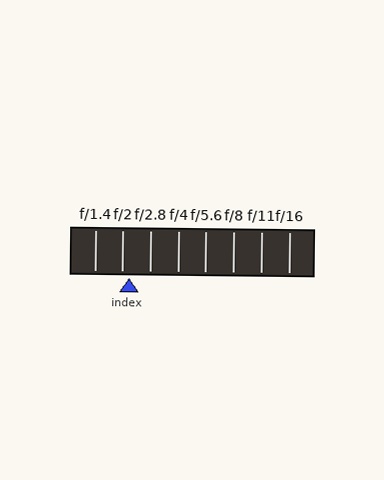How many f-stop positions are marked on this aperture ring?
There are 8 f-stop positions marked.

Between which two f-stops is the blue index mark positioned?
The index mark is between f/2 and f/2.8.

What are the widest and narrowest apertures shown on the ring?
The widest aperture shown is f/1.4 and the narrowest is f/16.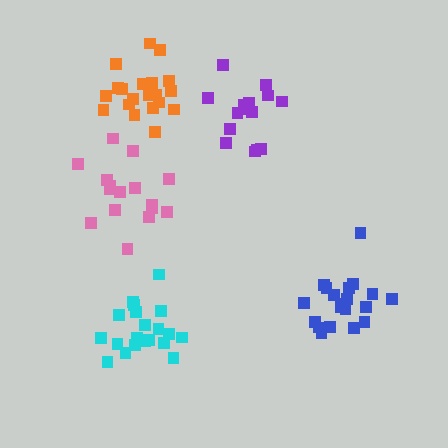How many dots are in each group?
Group 1: 20 dots, Group 2: 16 dots, Group 3: 21 dots, Group 4: 20 dots, Group 5: 16 dots (93 total).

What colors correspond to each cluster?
The clusters are colored: blue, pink, cyan, orange, purple.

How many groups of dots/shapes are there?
There are 5 groups.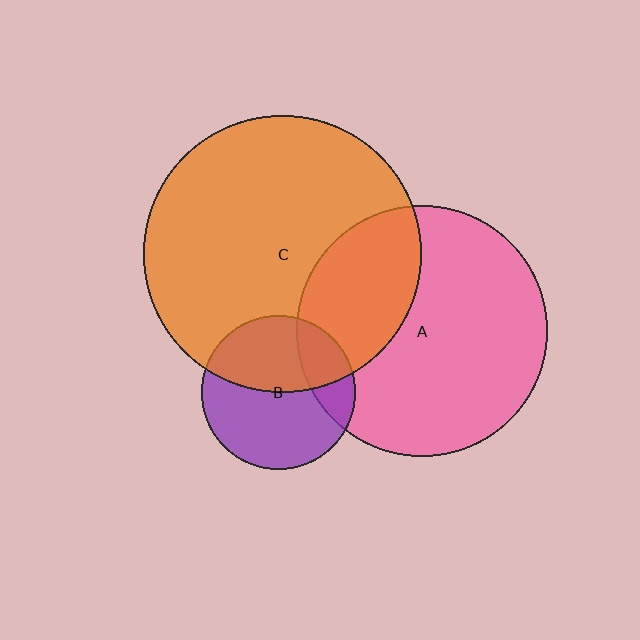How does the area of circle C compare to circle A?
Approximately 1.2 times.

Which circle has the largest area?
Circle C (orange).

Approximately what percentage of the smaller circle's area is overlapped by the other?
Approximately 20%.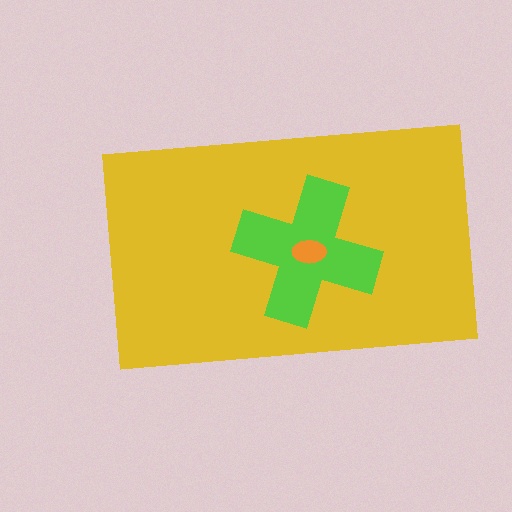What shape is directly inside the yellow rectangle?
The lime cross.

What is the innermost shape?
The orange ellipse.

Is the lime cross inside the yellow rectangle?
Yes.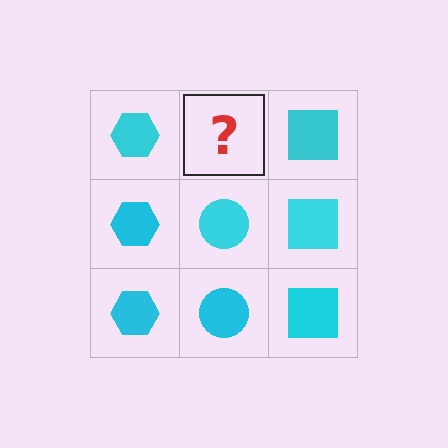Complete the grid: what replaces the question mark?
The question mark should be replaced with a cyan circle.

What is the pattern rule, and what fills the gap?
The rule is that each column has a consistent shape. The gap should be filled with a cyan circle.